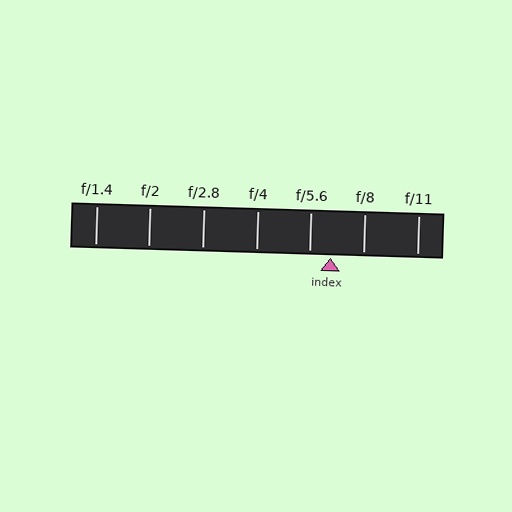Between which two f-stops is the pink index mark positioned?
The index mark is between f/5.6 and f/8.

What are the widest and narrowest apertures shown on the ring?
The widest aperture shown is f/1.4 and the narrowest is f/11.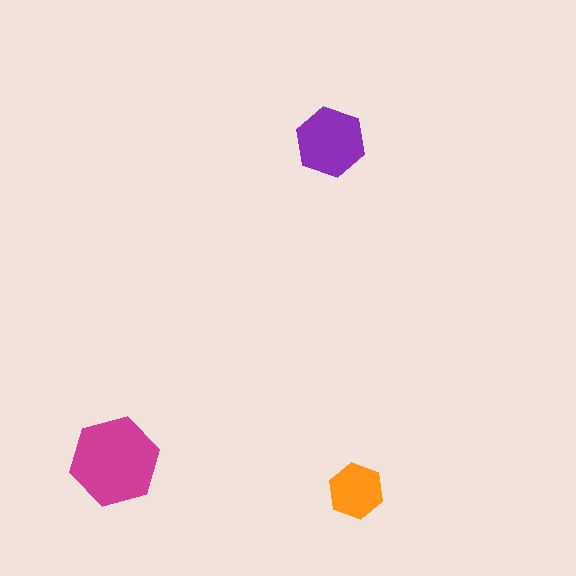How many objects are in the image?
There are 3 objects in the image.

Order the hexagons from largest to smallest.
the magenta one, the purple one, the orange one.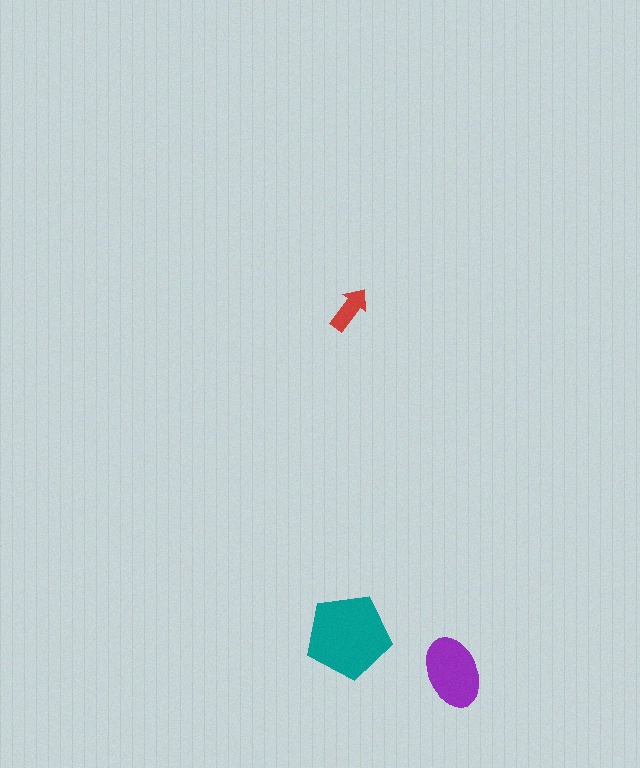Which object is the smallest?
The red arrow.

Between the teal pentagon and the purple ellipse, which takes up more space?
The teal pentagon.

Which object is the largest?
The teal pentagon.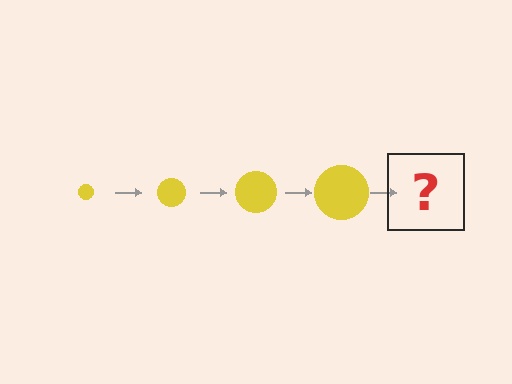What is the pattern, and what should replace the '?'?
The pattern is that the circle gets progressively larger each step. The '?' should be a yellow circle, larger than the previous one.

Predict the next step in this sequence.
The next step is a yellow circle, larger than the previous one.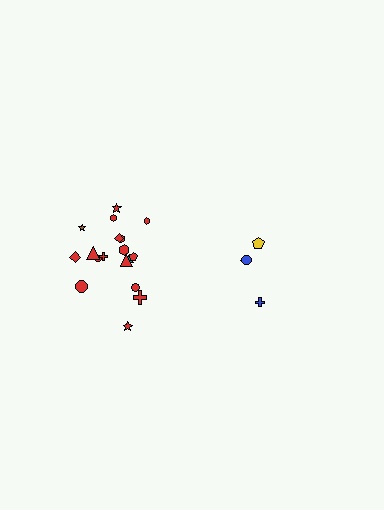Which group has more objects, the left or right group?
The left group.